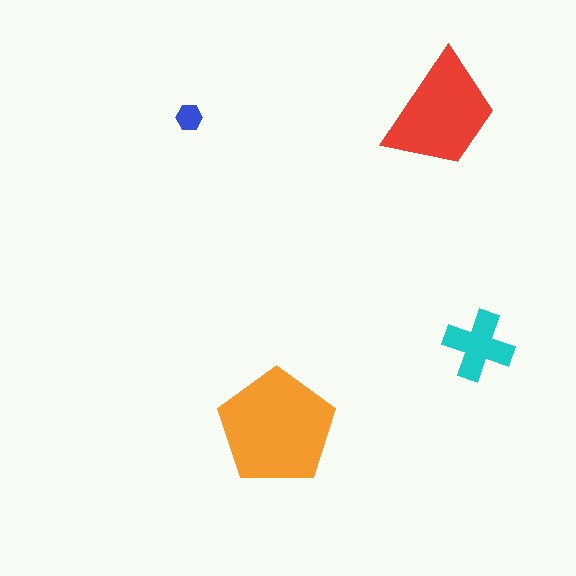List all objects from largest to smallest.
The orange pentagon, the red trapezoid, the cyan cross, the blue hexagon.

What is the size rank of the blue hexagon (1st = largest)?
4th.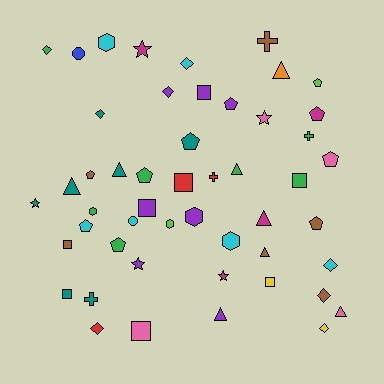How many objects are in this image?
There are 50 objects.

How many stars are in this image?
There are 5 stars.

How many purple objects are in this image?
There are 7 purple objects.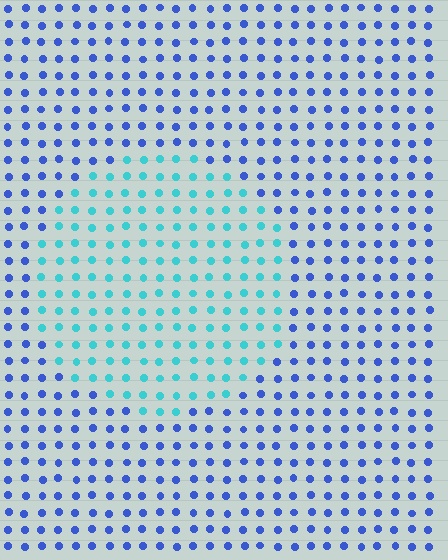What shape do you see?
I see a circle.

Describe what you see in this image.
The image is filled with small blue elements in a uniform arrangement. A circle-shaped region is visible where the elements are tinted to a slightly different hue, forming a subtle color boundary.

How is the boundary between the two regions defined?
The boundary is defined purely by a slight shift in hue (about 47 degrees). Spacing, size, and orientation are identical on both sides.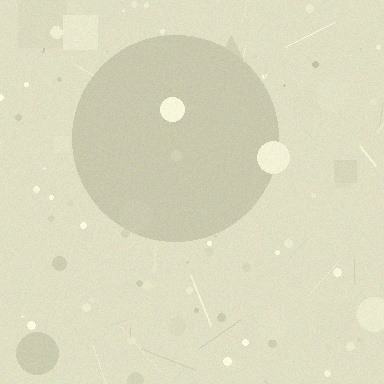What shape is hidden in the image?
A circle is hidden in the image.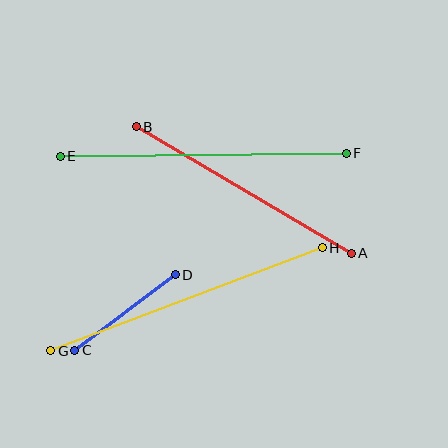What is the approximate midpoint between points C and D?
The midpoint is at approximately (125, 312) pixels.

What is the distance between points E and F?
The distance is approximately 286 pixels.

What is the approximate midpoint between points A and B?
The midpoint is at approximately (244, 190) pixels.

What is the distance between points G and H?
The distance is approximately 291 pixels.